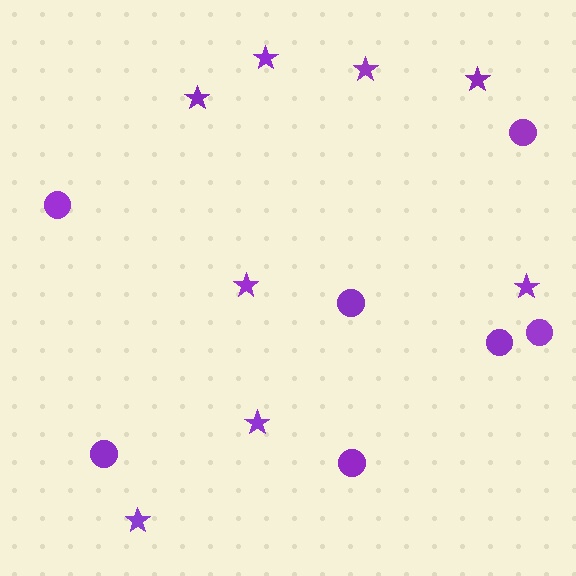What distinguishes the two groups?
There are 2 groups: one group of circles (7) and one group of stars (8).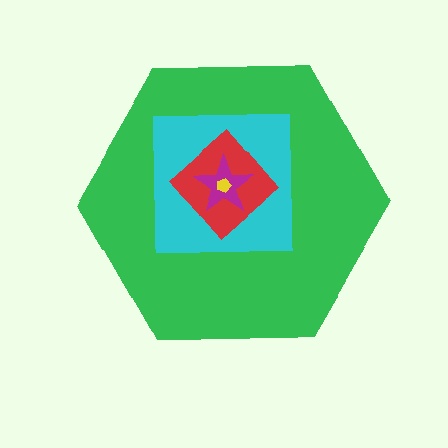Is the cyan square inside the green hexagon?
Yes.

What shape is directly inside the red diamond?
The magenta star.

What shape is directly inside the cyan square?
The red diamond.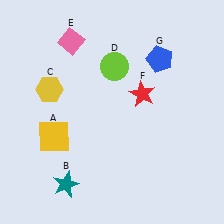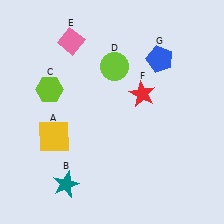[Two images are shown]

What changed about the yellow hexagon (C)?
In Image 1, C is yellow. In Image 2, it changed to lime.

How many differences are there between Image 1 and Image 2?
There is 1 difference between the two images.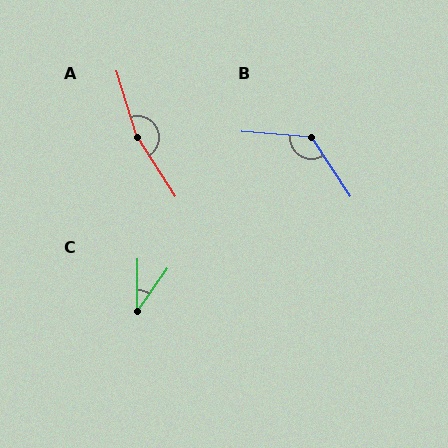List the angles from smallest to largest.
C (34°), B (127°), A (164°).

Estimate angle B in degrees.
Approximately 127 degrees.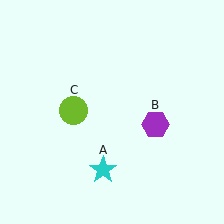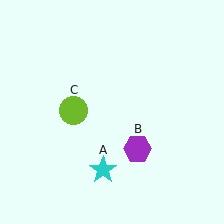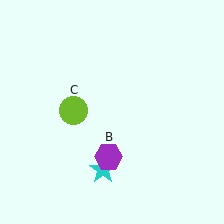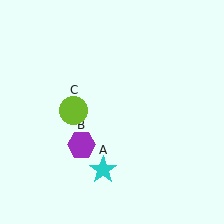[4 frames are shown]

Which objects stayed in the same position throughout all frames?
Cyan star (object A) and lime circle (object C) remained stationary.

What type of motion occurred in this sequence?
The purple hexagon (object B) rotated clockwise around the center of the scene.